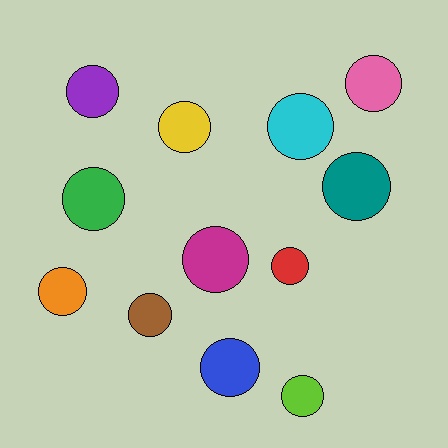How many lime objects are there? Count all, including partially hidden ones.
There is 1 lime object.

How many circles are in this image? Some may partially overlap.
There are 12 circles.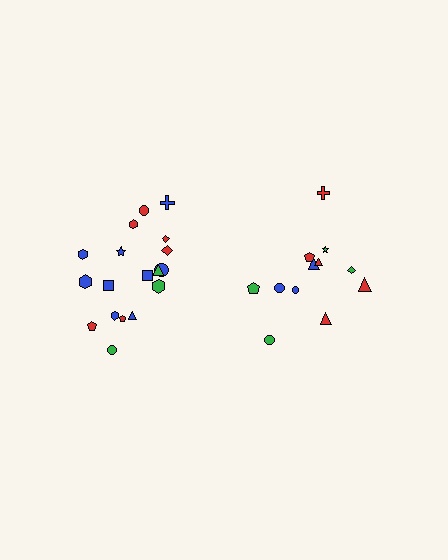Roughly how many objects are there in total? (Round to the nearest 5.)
Roughly 30 objects in total.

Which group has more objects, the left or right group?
The left group.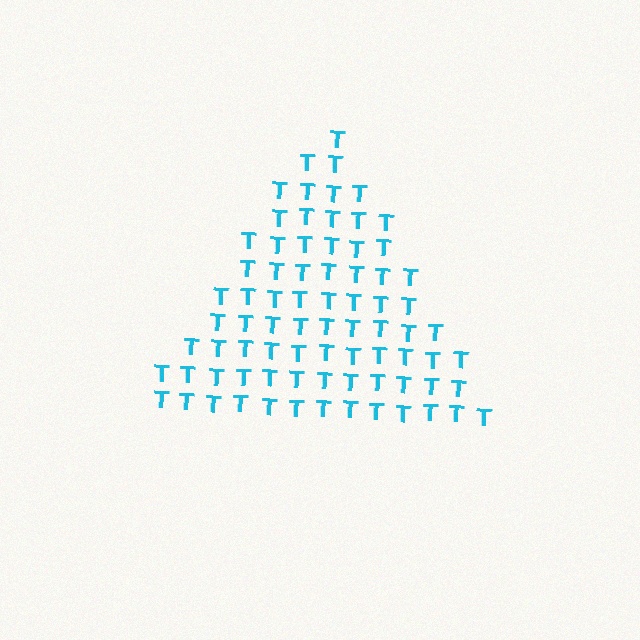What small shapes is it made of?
It is made of small letter T's.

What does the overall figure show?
The overall figure shows a triangle.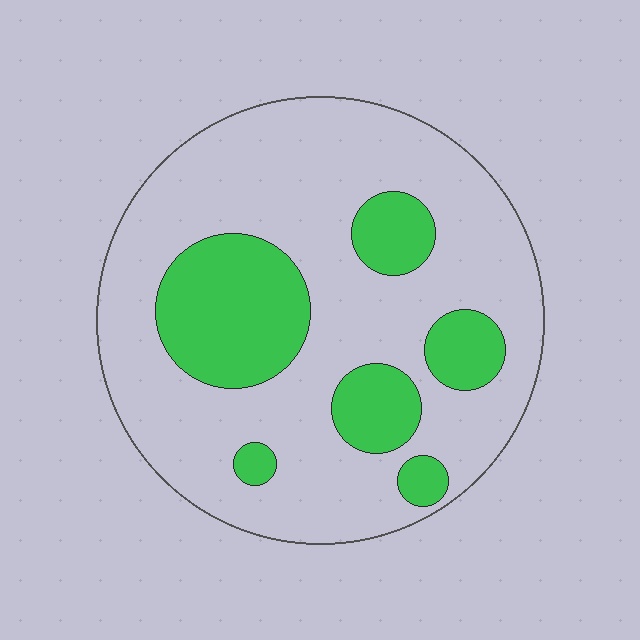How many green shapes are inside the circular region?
6.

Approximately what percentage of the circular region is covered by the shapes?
Approximately 25%.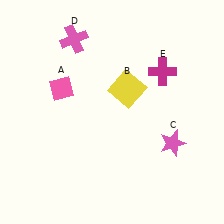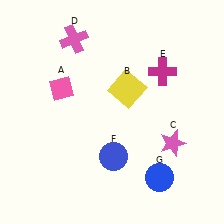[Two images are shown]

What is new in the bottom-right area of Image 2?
A blue circle (G) was added in the bottom-right area of Image 2.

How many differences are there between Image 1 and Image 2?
There are 2 differences between the two images.